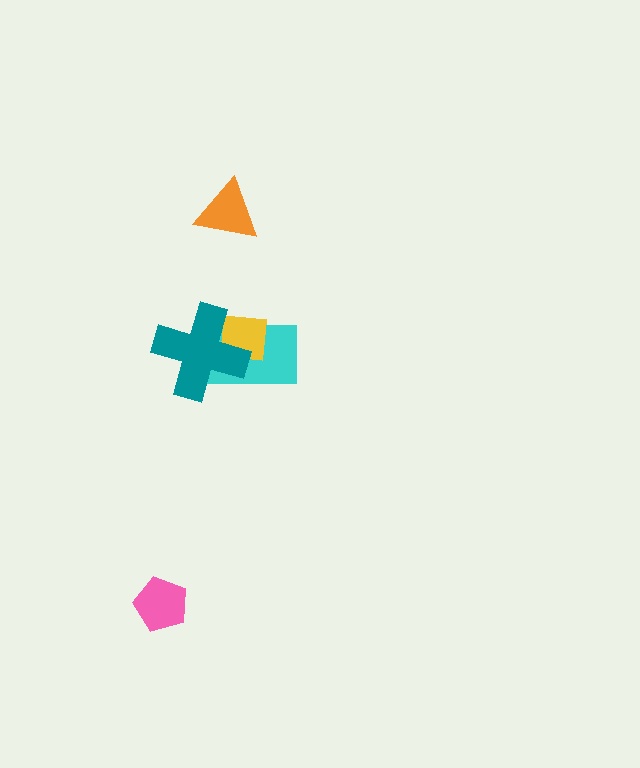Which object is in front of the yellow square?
The teal cross is in front of the yellow square.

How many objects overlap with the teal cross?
2 objects overlap with the teal cross.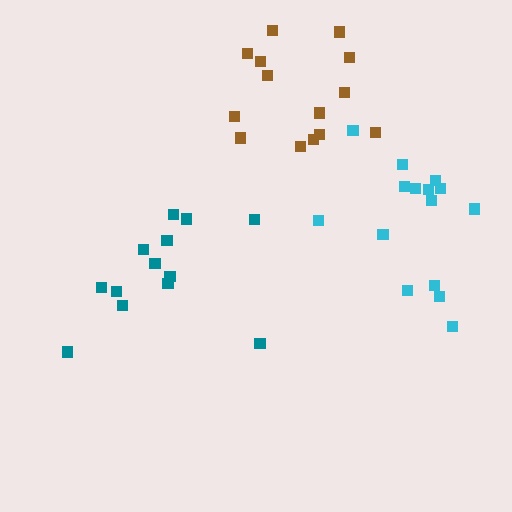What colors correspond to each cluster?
The clusters are colored: teal, cyan, brown.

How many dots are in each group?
Group 1: 13 dots, Group 2: 15 dots, Group 3: 14 dots (42 total).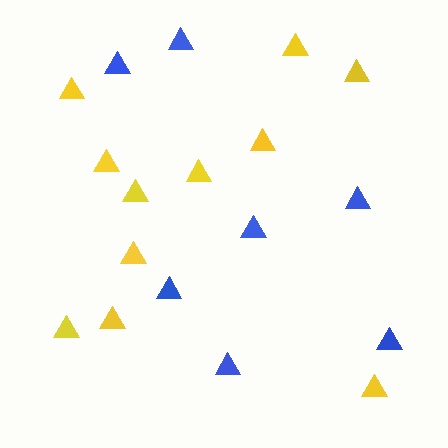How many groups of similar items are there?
There are 2 groups: one group of yellow triangles (11) and one group of blue triangles (7).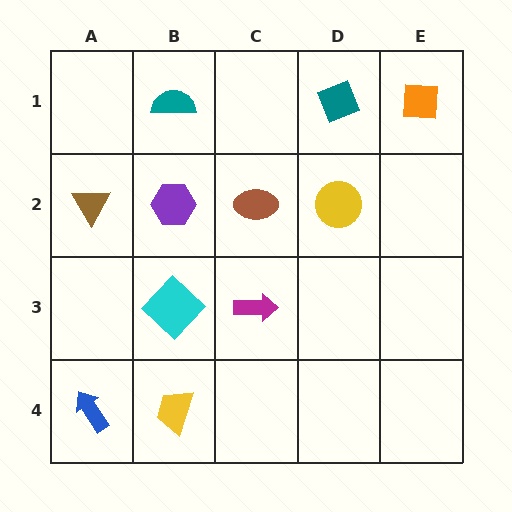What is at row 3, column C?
A magenta arrow.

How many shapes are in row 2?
4 shapes.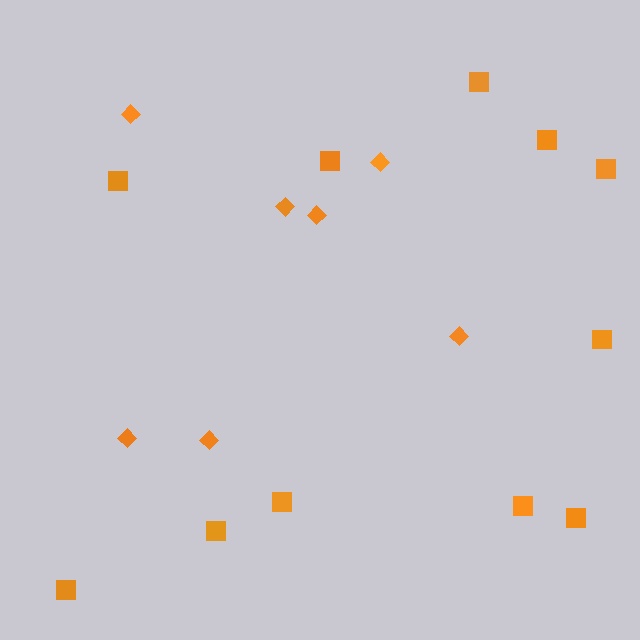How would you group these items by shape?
There are 2 groups: one group of squares (11) and one group of diamonds (7).